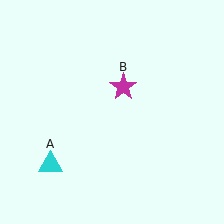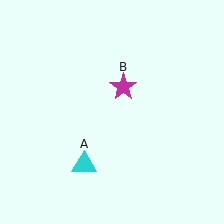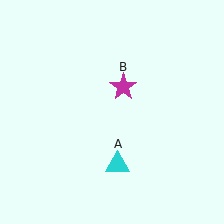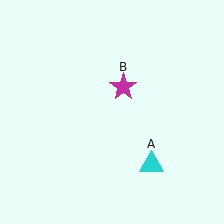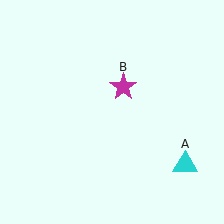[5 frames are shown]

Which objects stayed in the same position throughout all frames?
Magenta star (object B) remained stationary.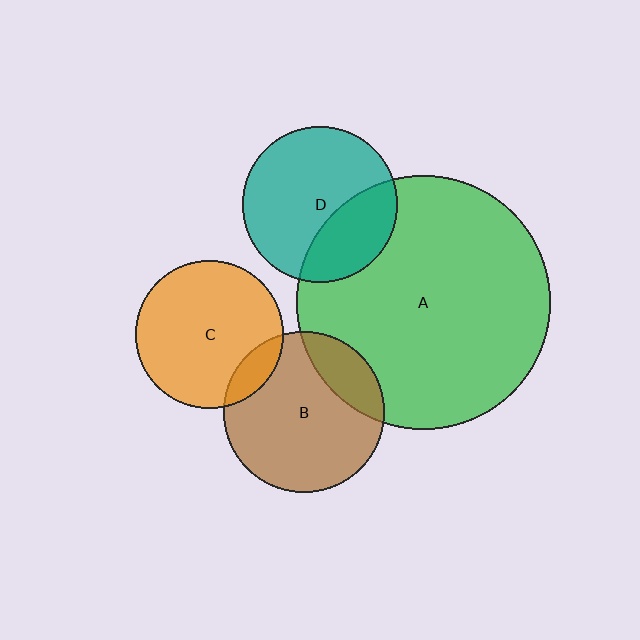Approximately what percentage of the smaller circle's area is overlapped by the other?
Approximately 30%.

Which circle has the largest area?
Circle A (green).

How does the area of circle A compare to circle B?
Approximately 2.5 times.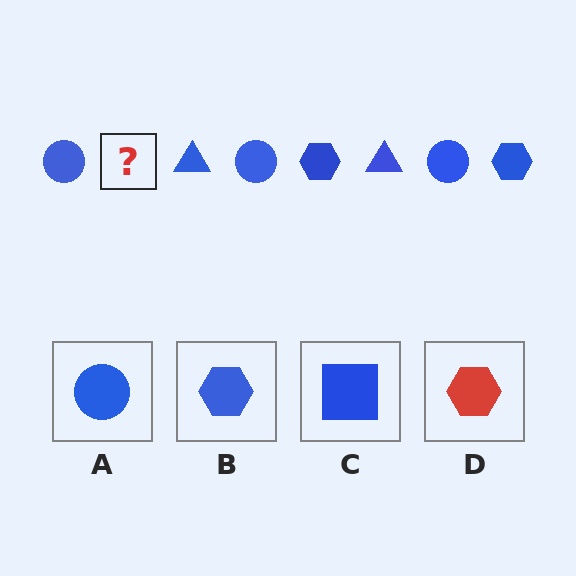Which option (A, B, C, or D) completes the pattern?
B.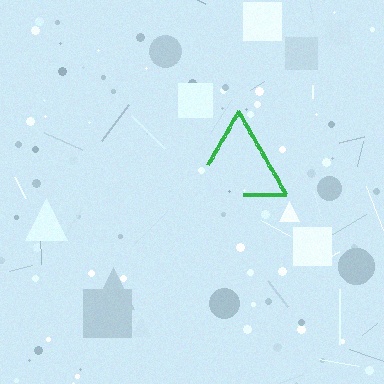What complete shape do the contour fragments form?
The contour fragments form a triangle.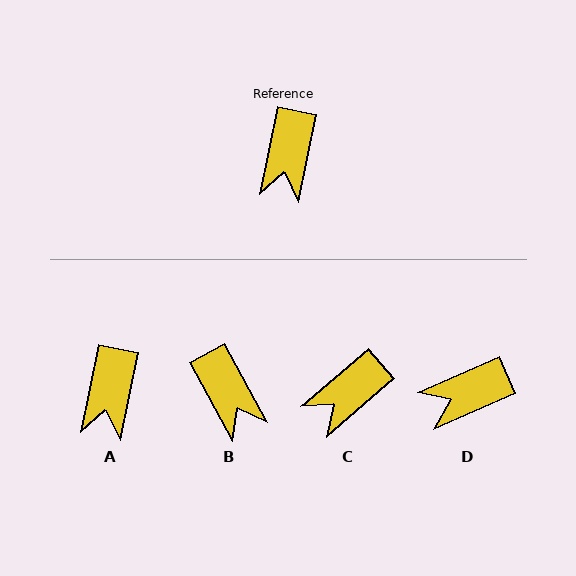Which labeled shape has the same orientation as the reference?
A.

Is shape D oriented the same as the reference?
No, it is off by about 54 degrees.